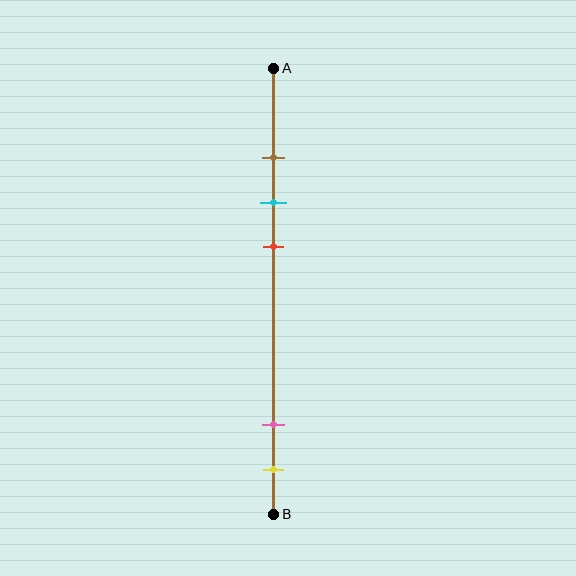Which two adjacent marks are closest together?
The brown and cyan marks are the closest adjacent pair.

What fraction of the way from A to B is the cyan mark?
The cyan mark is approximately 30% (0.3) of the way from A to B.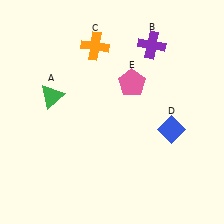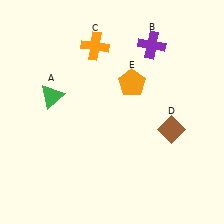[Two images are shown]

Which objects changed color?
D changed from blue to brown. E changed from pink to orange.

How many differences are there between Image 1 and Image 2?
There are 2 differences between the two images.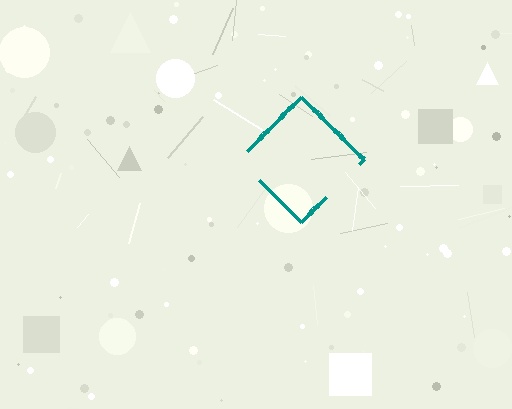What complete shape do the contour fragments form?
The contour fragments form a diamond.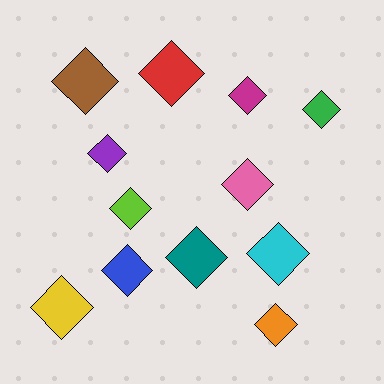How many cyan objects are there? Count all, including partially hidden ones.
There is 1 cyan object.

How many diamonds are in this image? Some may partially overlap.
There are 12 diamonds.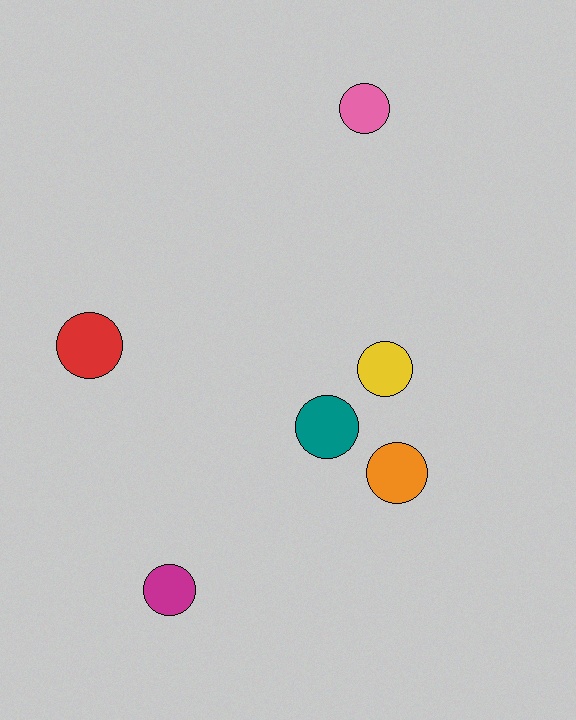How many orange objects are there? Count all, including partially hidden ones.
There is 1 orange object.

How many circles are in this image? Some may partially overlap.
There are 6 circles.